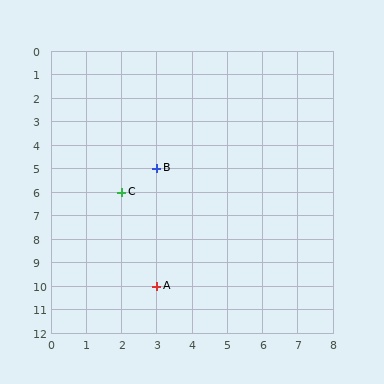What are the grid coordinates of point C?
Point C is at grid coordinates (2, 6).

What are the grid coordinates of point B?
Point B is at grid coordinates (3, 5).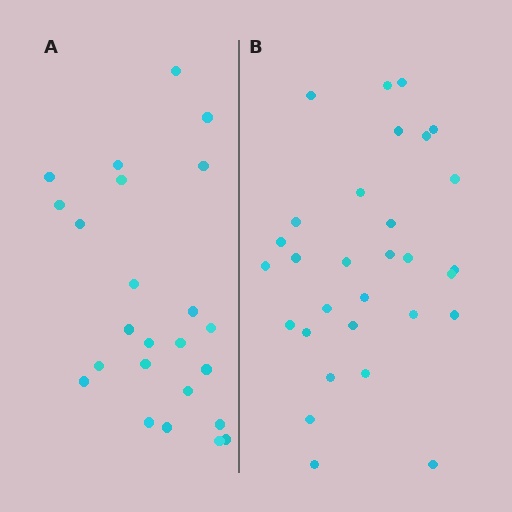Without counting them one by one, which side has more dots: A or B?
Region B (the right region) has more dots.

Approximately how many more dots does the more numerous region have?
Region B has about 6 more dots than region A.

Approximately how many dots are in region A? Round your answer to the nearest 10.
About 20 dots. (The exact count is 24, which rounds to 20.)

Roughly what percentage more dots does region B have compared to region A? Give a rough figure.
About 25% more.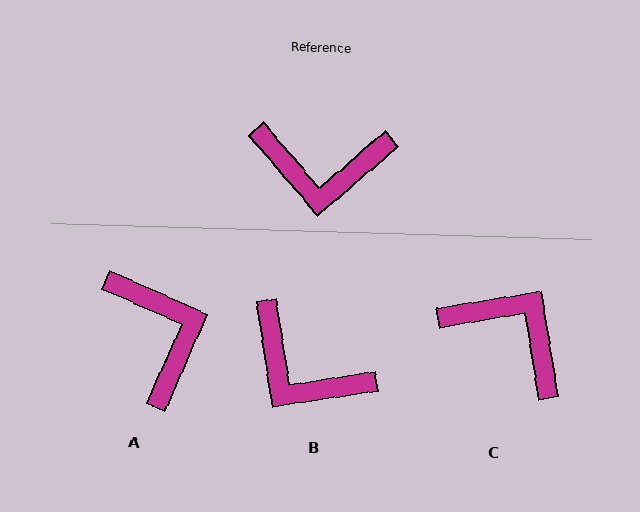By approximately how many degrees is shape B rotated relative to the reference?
Approximately 32 degrees clockwise.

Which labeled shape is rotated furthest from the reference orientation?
C, about 148 degrees away.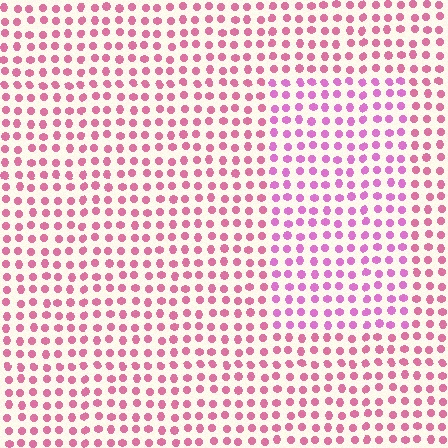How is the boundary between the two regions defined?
The boundary is defined purely by a slight shift in hue (about 26 degrees). Spacing, size, and orientation are identical on both sides.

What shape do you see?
I see a rectangle.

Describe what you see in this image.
The image is filled with small pink elements in a uniform arrangement. A rectangle-shaped region is visible where the elements are tinted to a slightly different hue, forming a subtle color boundary.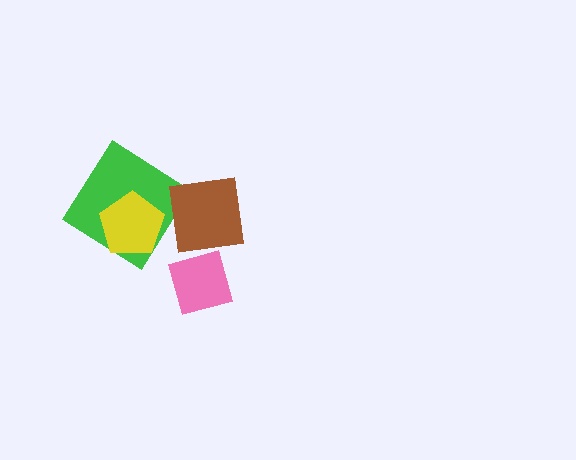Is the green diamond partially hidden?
Yes, it is partially covered by another shape.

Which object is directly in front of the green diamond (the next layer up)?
The yellow pentagon is directly in front of the green diamond.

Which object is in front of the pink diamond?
The brown square is in front of the pink diamond.